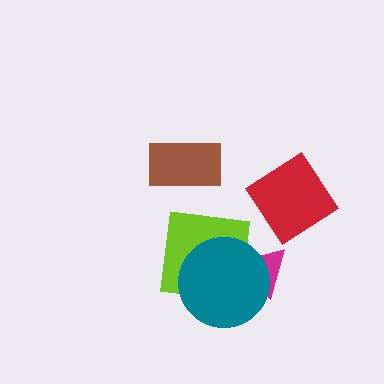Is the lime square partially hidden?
Yes, it is partially covered by another shape.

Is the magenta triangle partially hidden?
Yes, it is partially covered by another shape.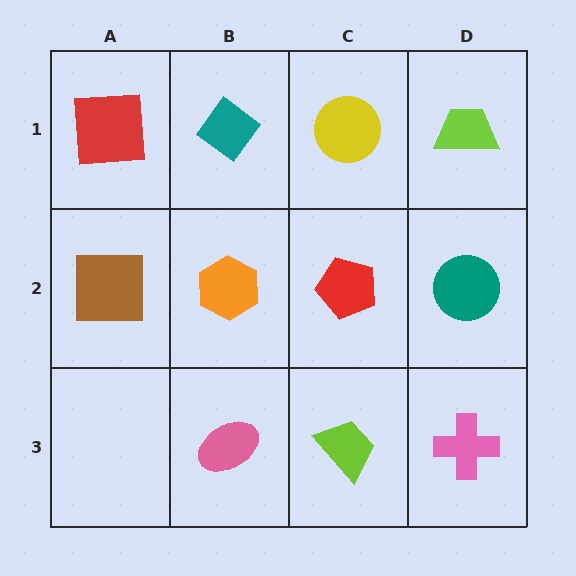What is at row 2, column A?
A brown square.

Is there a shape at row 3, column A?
No, that cell is empty.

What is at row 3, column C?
A lime trapezoid.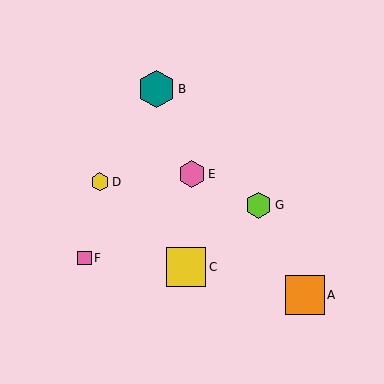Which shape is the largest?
The yellow square (labeled C) is the largest.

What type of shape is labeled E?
Shape E is a pink hexagon.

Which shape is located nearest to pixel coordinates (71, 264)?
The pink square (labeled F) at (84, 258) is nearest to that location.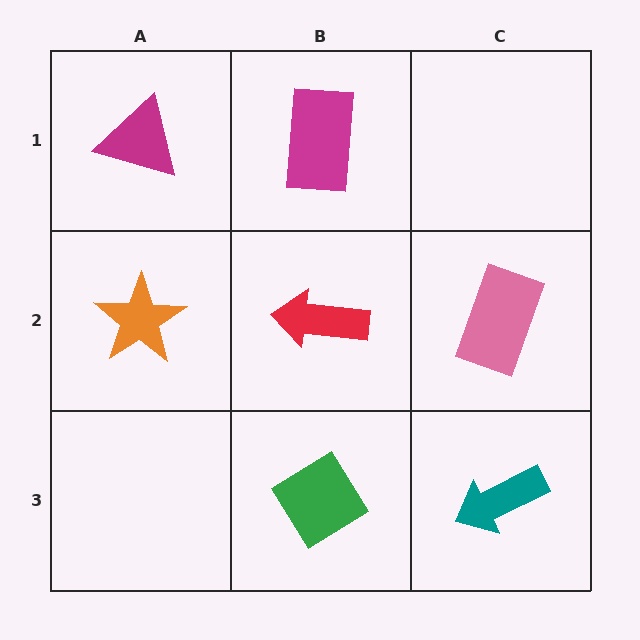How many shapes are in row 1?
2 shapes.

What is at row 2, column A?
An orange star.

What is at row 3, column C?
A teal arrow.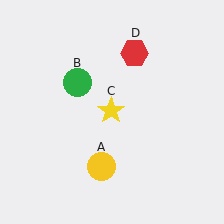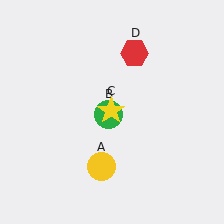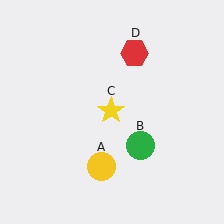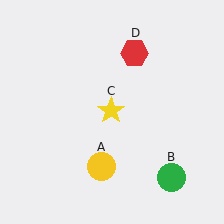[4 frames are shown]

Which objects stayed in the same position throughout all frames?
Yellow circle (object A) and yellow star (object C) and red hexagon (object D) remained stationary.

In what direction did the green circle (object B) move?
The green circle (object B) moved down and to the right.